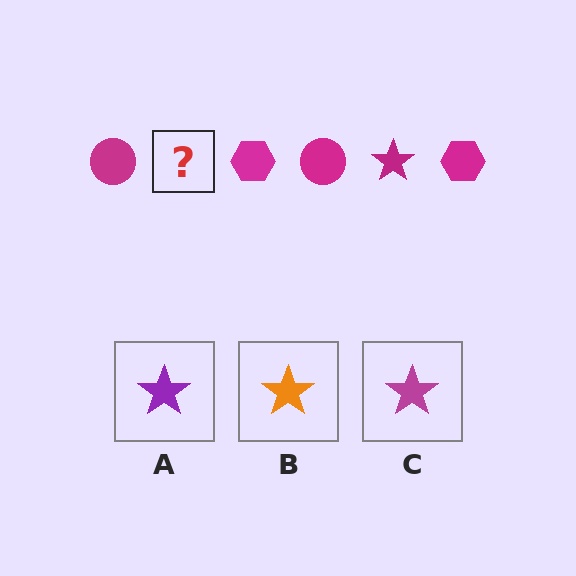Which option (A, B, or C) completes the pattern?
C.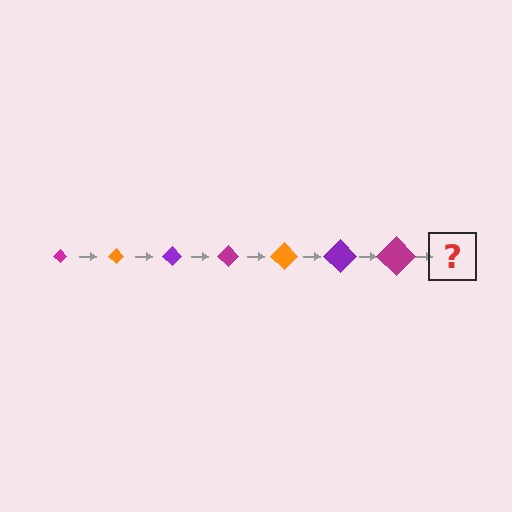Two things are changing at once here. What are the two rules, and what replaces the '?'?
The two rules are that the diamond grows larger each step and the color cycles through magenta, orange, and purple. The '?' should be an orange diamond, larger than the previous one.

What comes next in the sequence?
The next element should be an orange diamond, larger than the previous one.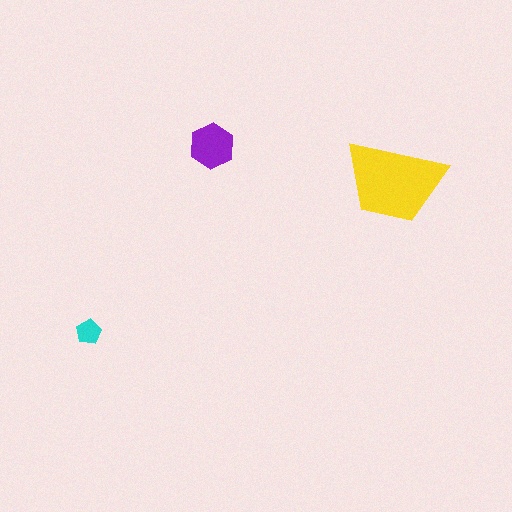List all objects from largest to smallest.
The yellow trapezoid, the purple hexagon, the cyan pentagon.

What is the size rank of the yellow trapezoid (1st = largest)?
1st.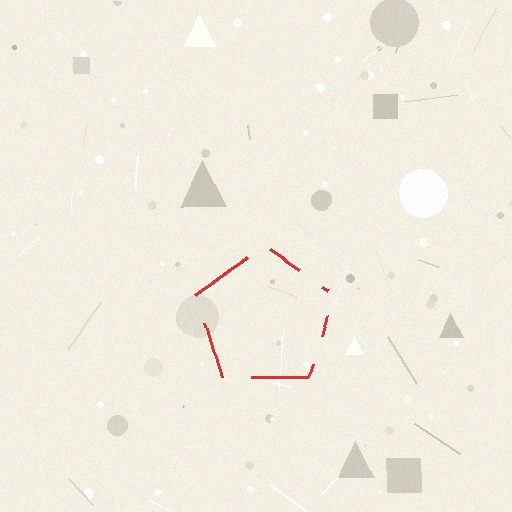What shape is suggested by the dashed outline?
The dashed outline suggests a pentagon.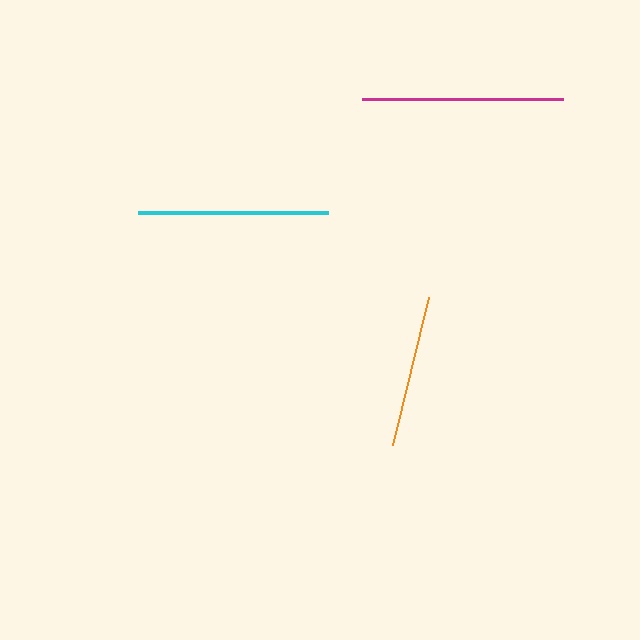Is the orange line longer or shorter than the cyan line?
The cyan line is longer than the orange line.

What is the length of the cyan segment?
The cyan segment is approximately 190 pixels long.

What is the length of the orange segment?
The orange segment is approximately 152 pixels long.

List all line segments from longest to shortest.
From longest to shortest: magenta, cyan, orange.